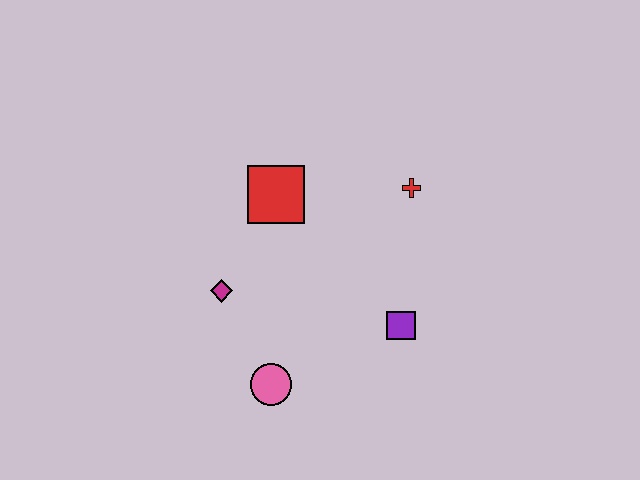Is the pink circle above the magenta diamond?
No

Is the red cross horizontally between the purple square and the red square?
No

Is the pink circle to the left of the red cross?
Yes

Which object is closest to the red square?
The magenta diamond is closest to the red square.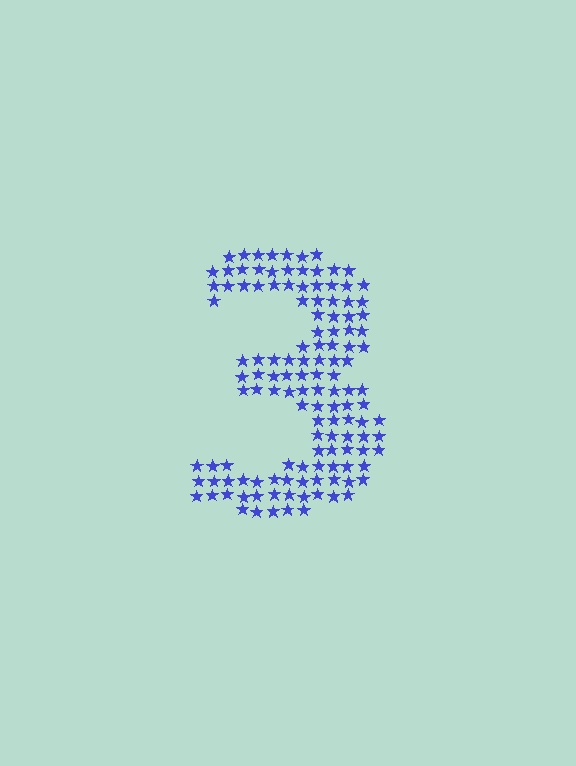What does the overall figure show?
The overall figure shows the digit 3.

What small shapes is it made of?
It is made of small stars.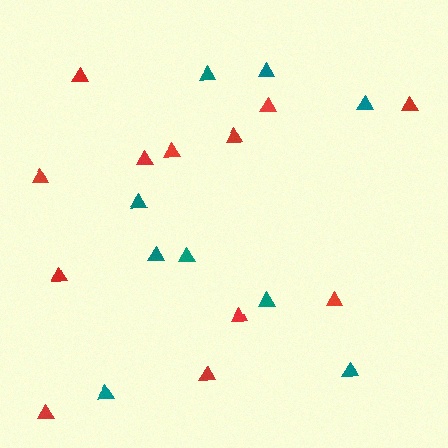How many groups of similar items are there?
There are 2 groups: one group of red triangles (12) and one group of teal triangles (9).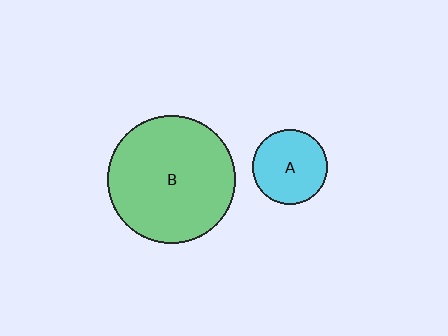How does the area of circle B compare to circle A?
Approximately 3.0 times.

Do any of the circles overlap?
No, none of the circles overlap.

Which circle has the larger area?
Circle B (green).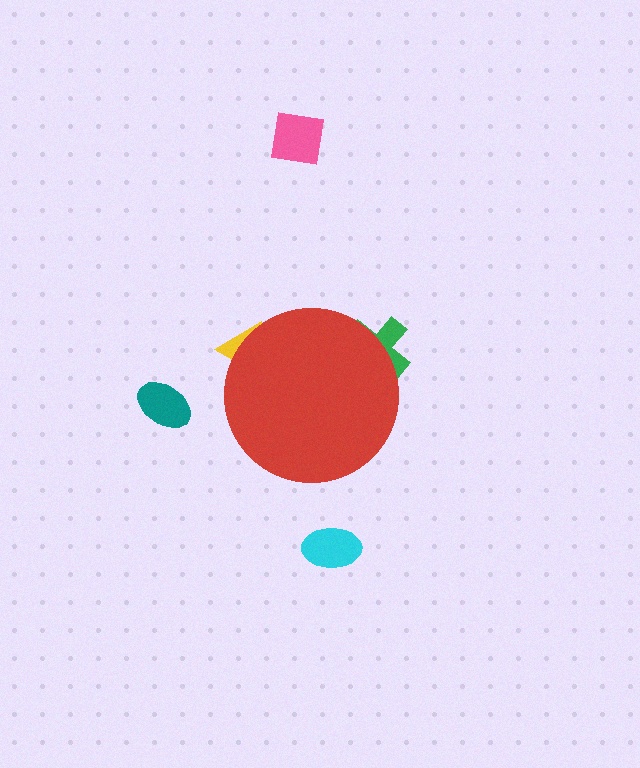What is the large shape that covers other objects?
A red circle.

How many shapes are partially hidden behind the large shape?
2 shapes are partially hidden.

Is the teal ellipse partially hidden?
No, the teal ellipse is fully visible.